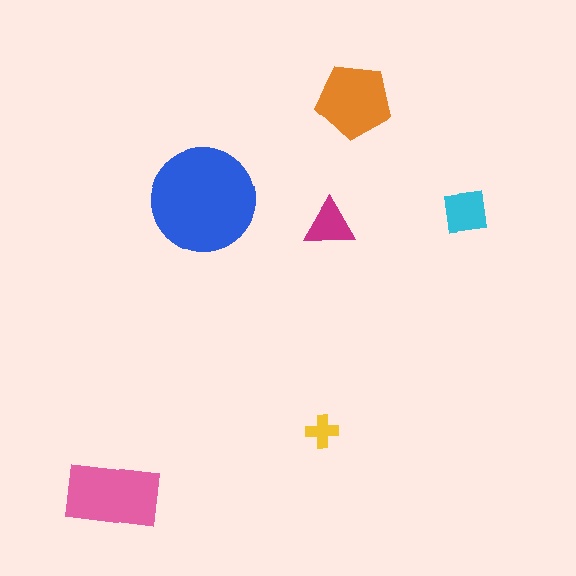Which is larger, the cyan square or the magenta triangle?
The cyan square.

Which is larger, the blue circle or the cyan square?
The blue circle.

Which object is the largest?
The blue circle.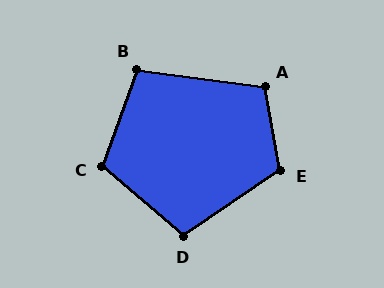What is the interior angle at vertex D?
Approximately 105 degrees (obtuse).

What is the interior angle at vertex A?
Approximately 108 degrees (obtuse).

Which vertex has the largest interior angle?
E, at approximately 113 degrees.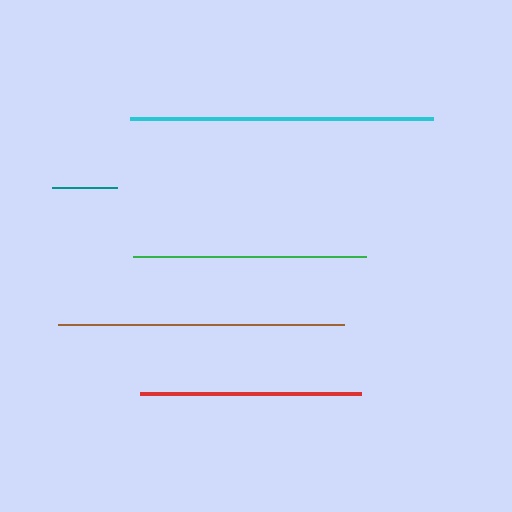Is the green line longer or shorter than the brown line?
The brown line is longer than the green line.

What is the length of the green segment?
The green segment is approximately 233 pixels long.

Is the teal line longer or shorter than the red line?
The red line is longer than the teal line.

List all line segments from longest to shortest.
From longest to shortest: cyan, brown, green, red, teal.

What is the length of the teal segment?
The teal segment is approximately 64 pixels long.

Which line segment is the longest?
The cyan line is the longest at approximately 303 pixels.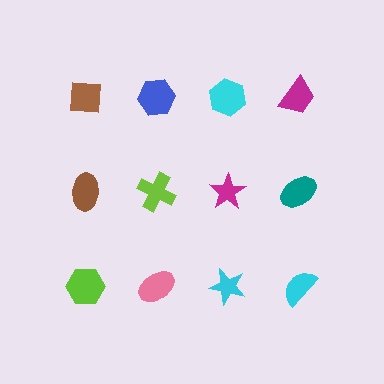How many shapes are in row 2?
4 shapes.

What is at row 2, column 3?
A magenta star.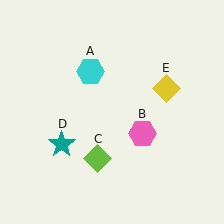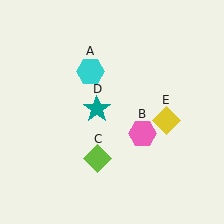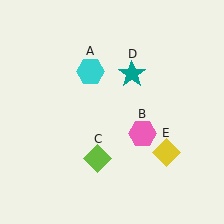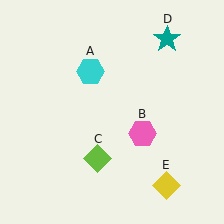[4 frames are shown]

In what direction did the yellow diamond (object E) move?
The yellow diamond (object E) moved down.